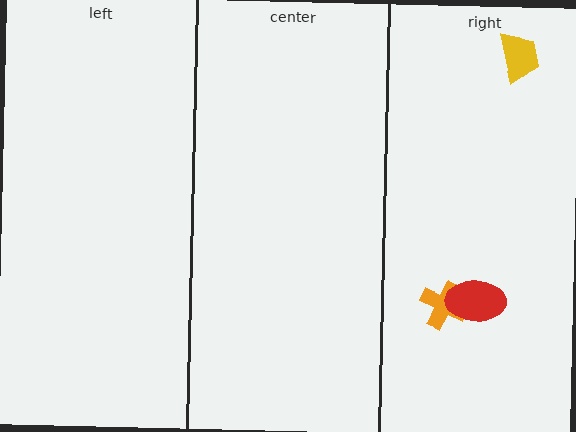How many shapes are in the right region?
3.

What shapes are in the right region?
The orange cross, the yellow trapezoid, the red ellipse.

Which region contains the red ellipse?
The right region.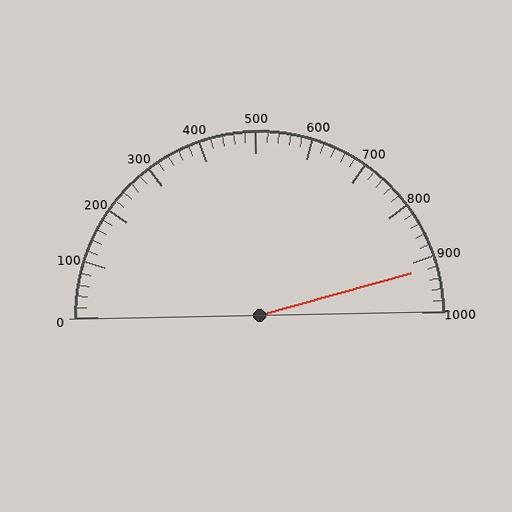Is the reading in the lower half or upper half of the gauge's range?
The reading is in the upper half of the range (0 to 1000).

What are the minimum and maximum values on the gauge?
The gauge ranges from 0 to 1000.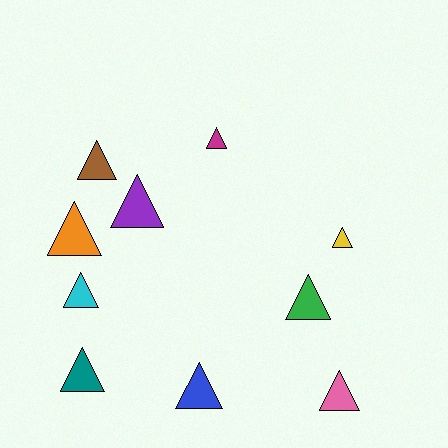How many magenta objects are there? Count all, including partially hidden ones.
There is 1 magenta object.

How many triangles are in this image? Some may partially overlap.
There are 10 triangles.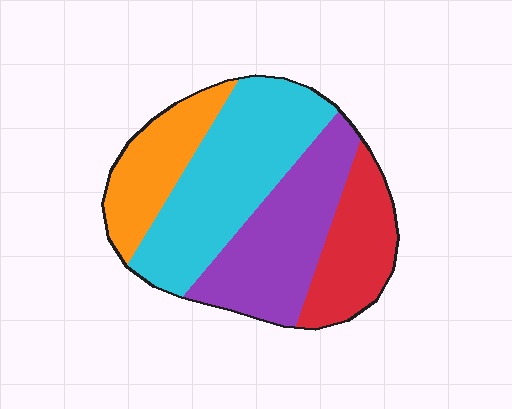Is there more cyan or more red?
Cyan.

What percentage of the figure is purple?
Purple takes up about one quarter (1/4) of the figure.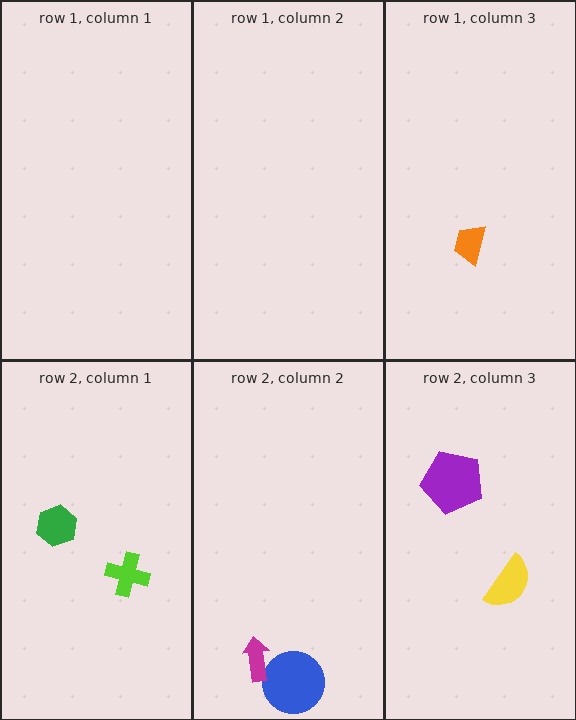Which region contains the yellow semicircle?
The row 2, column 3 region.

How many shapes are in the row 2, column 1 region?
2.